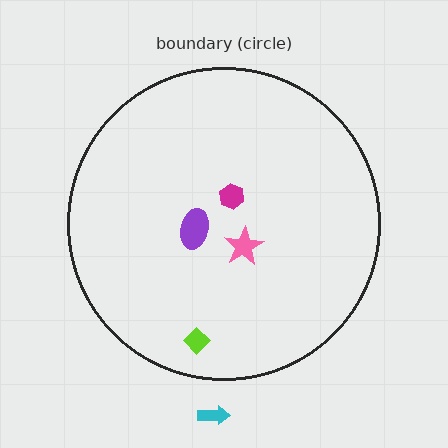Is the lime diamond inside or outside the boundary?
Inside.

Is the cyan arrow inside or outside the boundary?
Outside.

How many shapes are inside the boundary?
4 inside, 1 outside.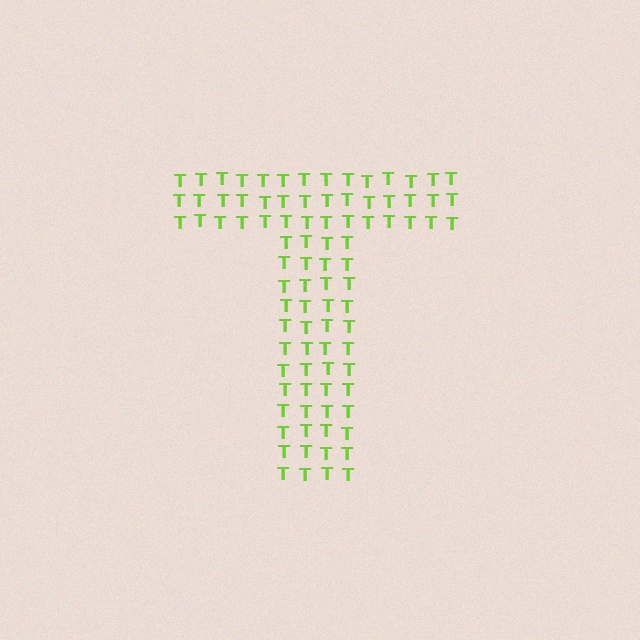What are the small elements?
The small elements are letter T's.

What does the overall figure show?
The overall figure shows the letter T.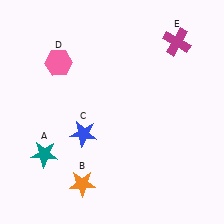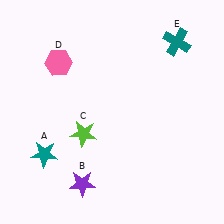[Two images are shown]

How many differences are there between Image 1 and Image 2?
There are 3 differences between the two images.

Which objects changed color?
B changed from orange to purple. C changed from blue to lime. E changed from magenta to teal.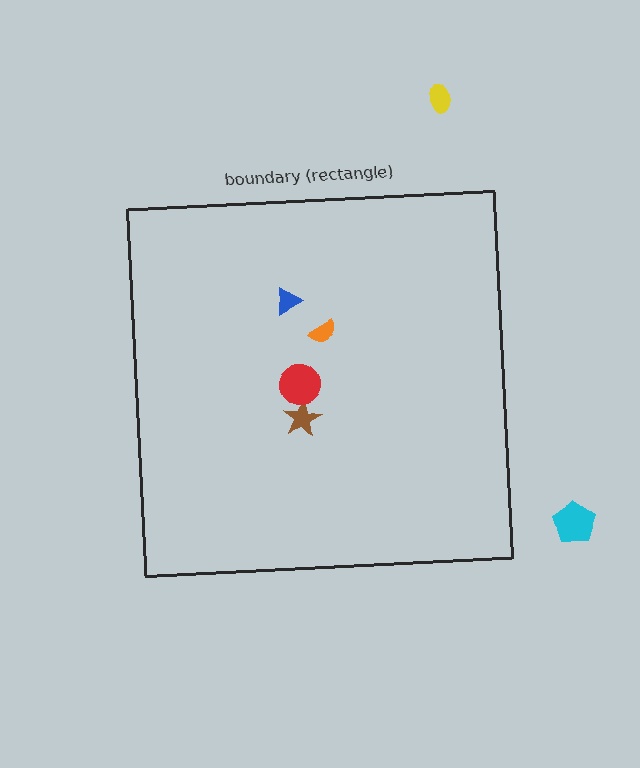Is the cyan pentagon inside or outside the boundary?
Outside.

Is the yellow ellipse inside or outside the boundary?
Outside.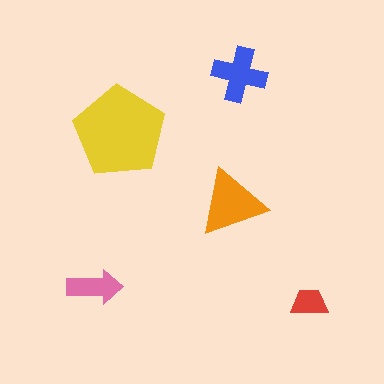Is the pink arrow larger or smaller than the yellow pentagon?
Smaller.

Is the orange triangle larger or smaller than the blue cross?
Larger.